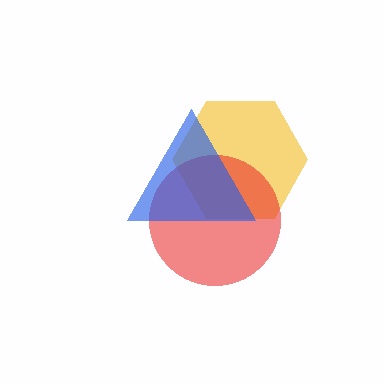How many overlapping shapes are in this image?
There are 3 overlapping shapes in the image.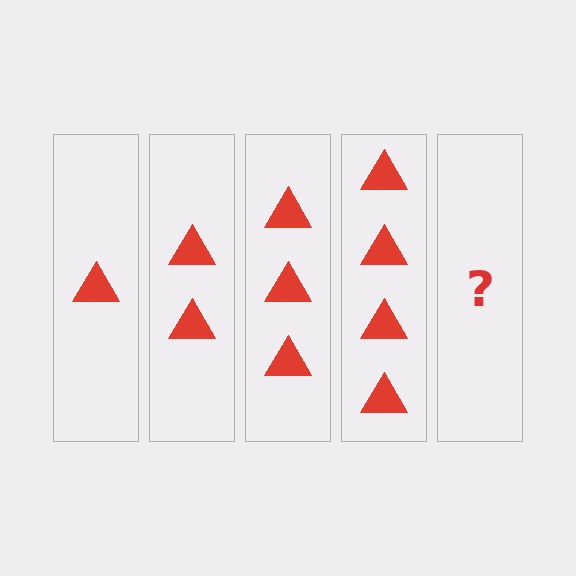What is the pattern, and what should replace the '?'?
The pattern is that each step adds one more triangle. The '?' should be 5 triangles.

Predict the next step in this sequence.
The next step is 5 triangles.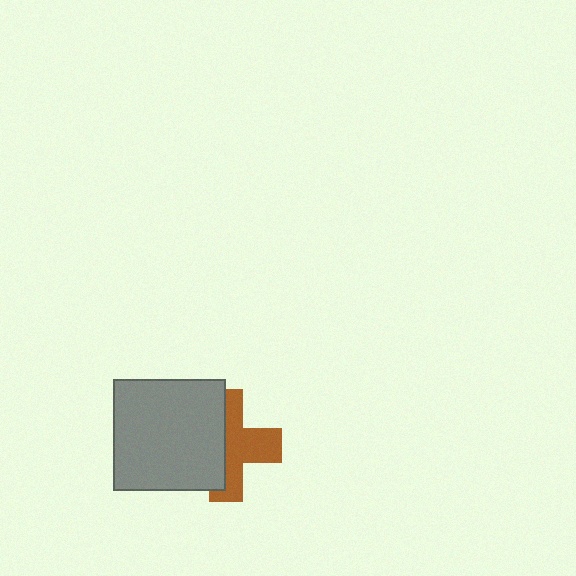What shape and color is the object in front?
The object in front is a gray square.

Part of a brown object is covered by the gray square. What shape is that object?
It is a cross.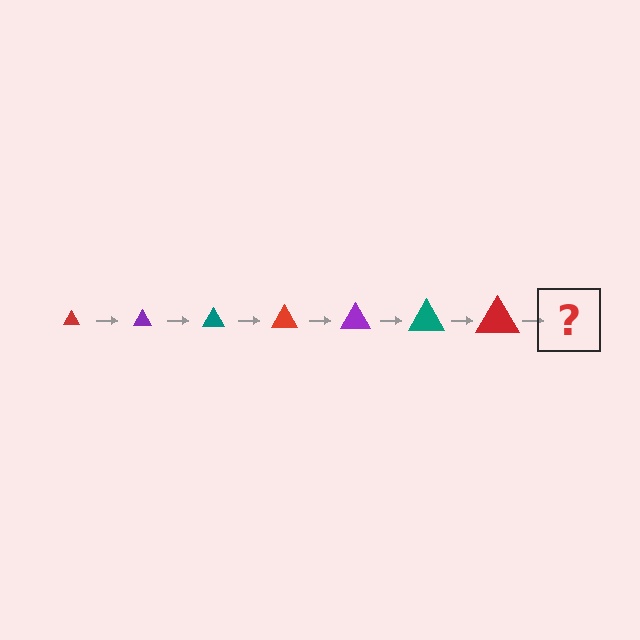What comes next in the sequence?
The next element should be a purple triangle, larger than the previous one.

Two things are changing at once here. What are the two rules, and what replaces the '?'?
The two rules are that the triangle grows larger each step and the color cycles through red, purple, and teal. The '?' should be a purple triangle, larger than the previous one.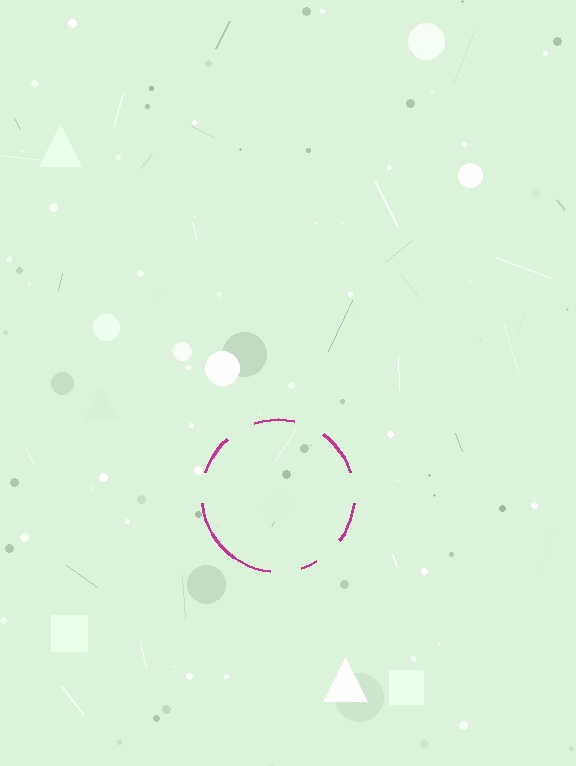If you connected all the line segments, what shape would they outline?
They would outline a circle.